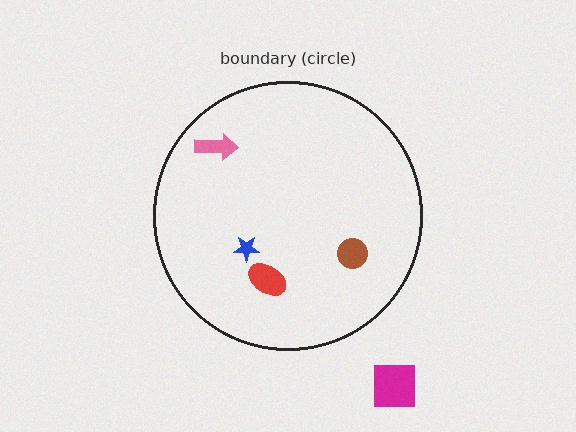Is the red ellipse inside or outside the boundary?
Inside.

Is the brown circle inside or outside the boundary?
Inside.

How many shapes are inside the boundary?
4 inside, 1 outside.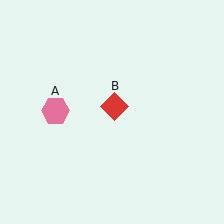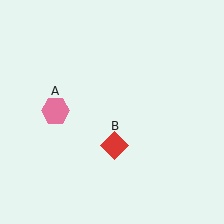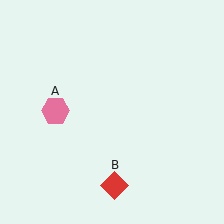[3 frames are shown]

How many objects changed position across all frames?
1 object changed position: red diamond (object B).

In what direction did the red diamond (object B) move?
The red diamond (object B) moved down.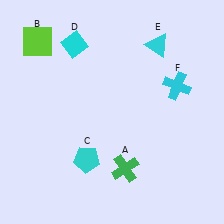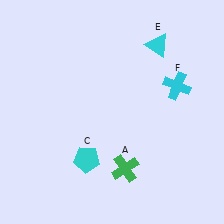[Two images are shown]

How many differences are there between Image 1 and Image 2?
There are 2 differences between the two images.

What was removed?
The cyan diamond (D), the lime square (B) were removed in Image 2.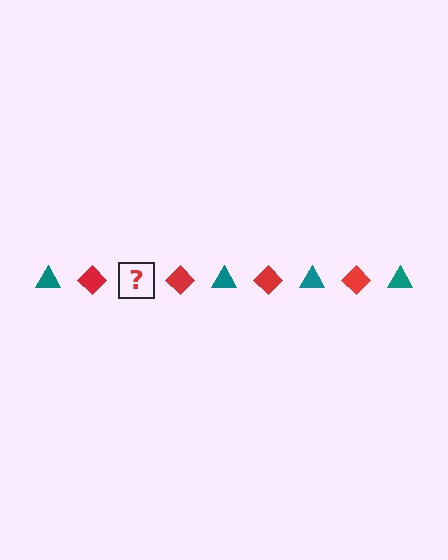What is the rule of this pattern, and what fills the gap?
The rule is that the pattern alternates between teal triangle and red diamond. The gap should be filled with a teal triangle.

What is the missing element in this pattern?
The missing element is a teal triangle.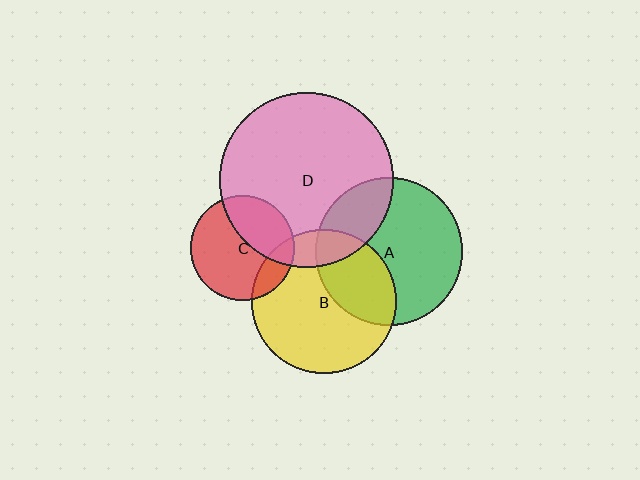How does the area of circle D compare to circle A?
Approximately 1.4 times.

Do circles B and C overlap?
Yes.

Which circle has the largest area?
Circle D (pink).